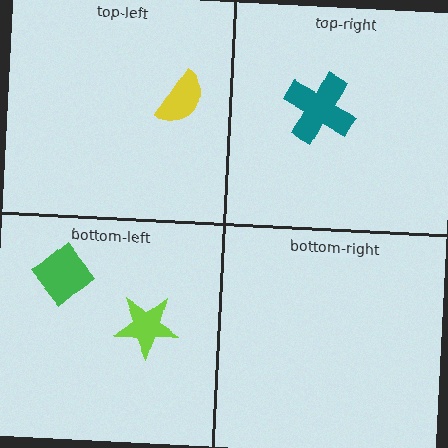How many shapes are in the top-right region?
1.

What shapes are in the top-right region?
The teal cross.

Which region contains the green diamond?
The bottom-left region.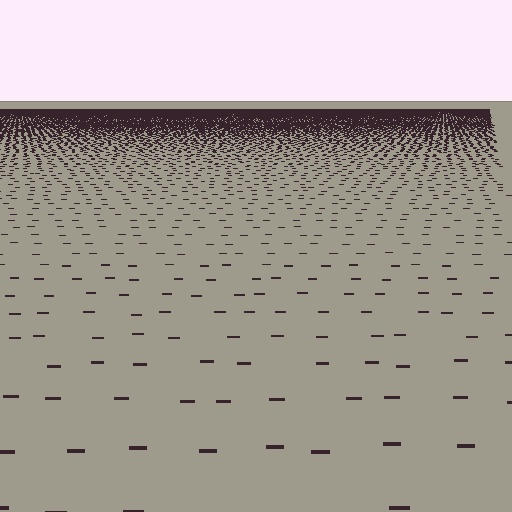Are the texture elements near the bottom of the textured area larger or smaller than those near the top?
Larger. Near the bottom, elements are closer to the viewer and appear at a bigger on-screen size.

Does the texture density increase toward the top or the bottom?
Density increases toward the top.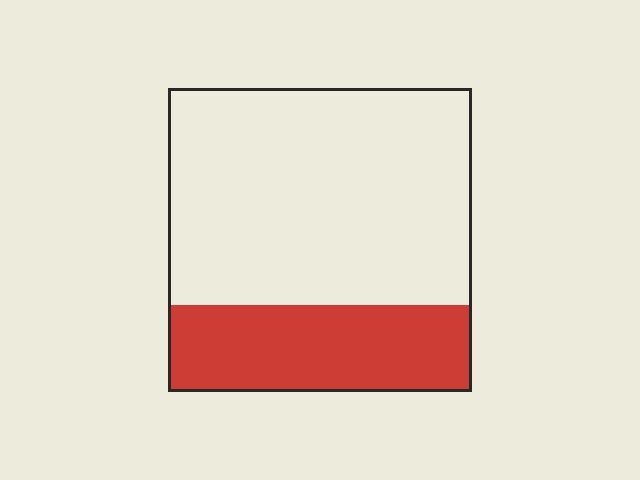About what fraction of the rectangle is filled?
About one quarter (1/4).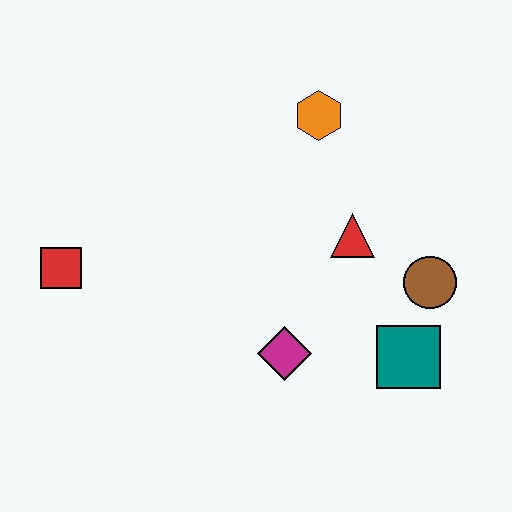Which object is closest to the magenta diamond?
The teal square is closest to the magenta diamond.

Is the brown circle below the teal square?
No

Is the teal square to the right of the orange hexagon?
Yes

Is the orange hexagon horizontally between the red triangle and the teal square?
No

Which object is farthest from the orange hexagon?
The red square is farthest from the orange hexagon.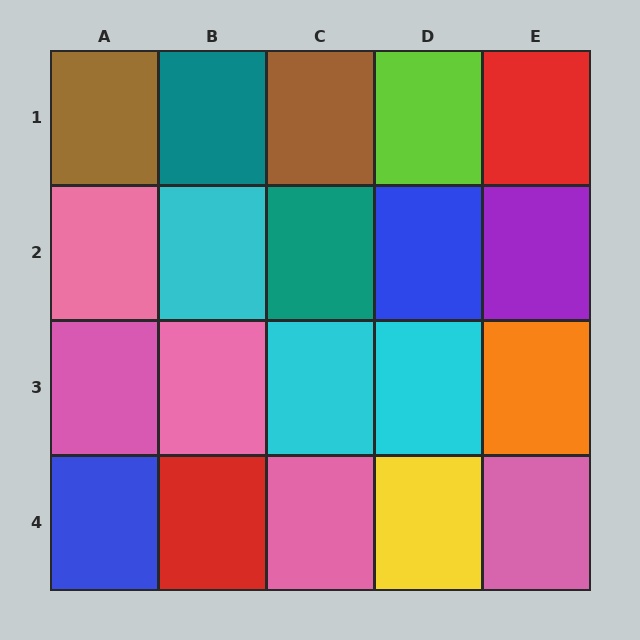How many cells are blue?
2 cells are blue.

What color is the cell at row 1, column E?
Red.